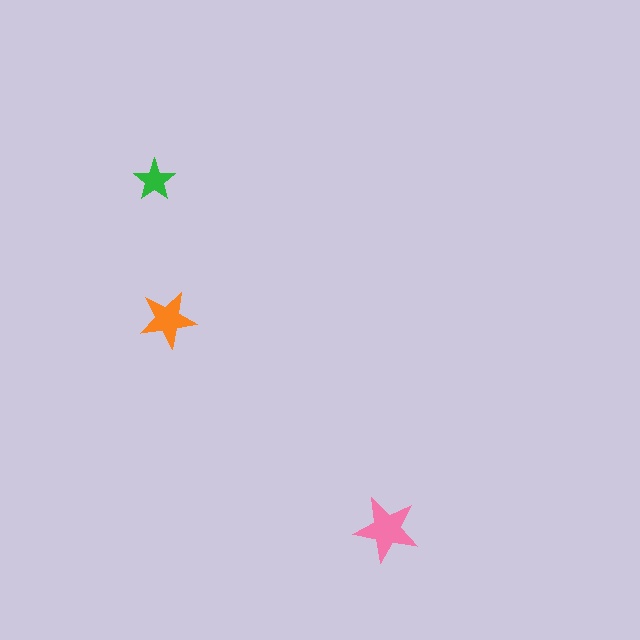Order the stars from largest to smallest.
the pink one, the orange one, the green one.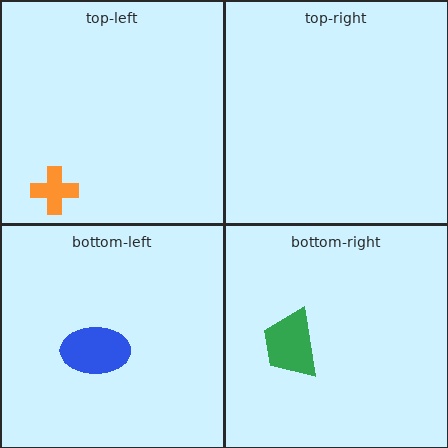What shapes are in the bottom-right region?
The green trapezoid.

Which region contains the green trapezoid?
The bottom-right region.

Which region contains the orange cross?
The top-left region.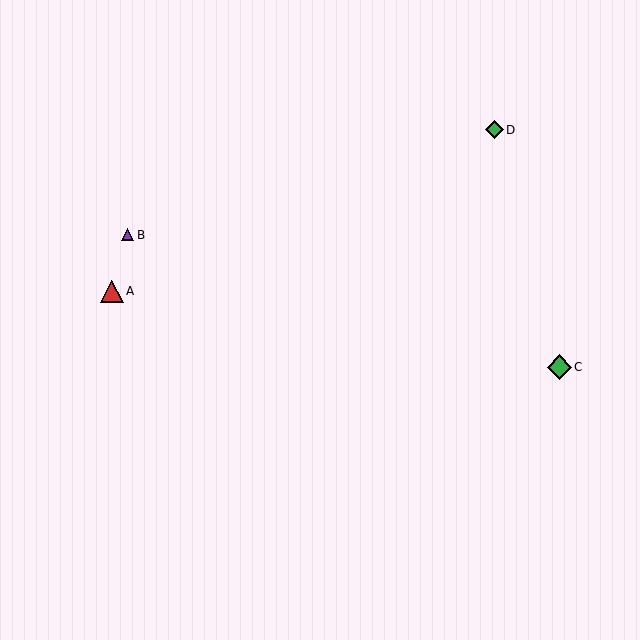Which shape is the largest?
The green diamond (labeled C) is the largest.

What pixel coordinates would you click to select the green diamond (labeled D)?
Click at (494, 130) to select the green diamond D.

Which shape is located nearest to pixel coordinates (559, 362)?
The green diamond (labeled C) at (559, 367) is nearest to that location.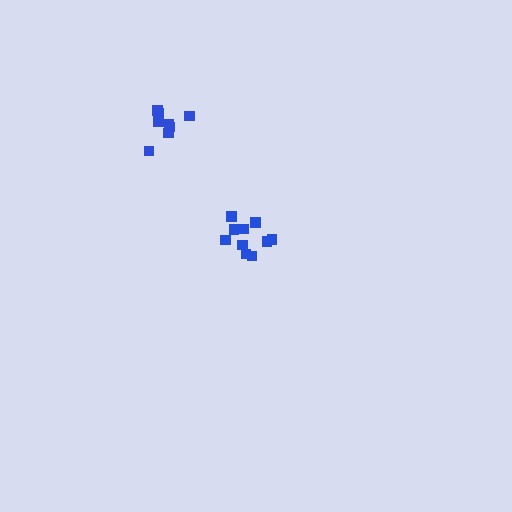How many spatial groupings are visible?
There are 2 spatial groupings.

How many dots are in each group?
Group 1: 10 dots, Group 2: 8 dots (18 total).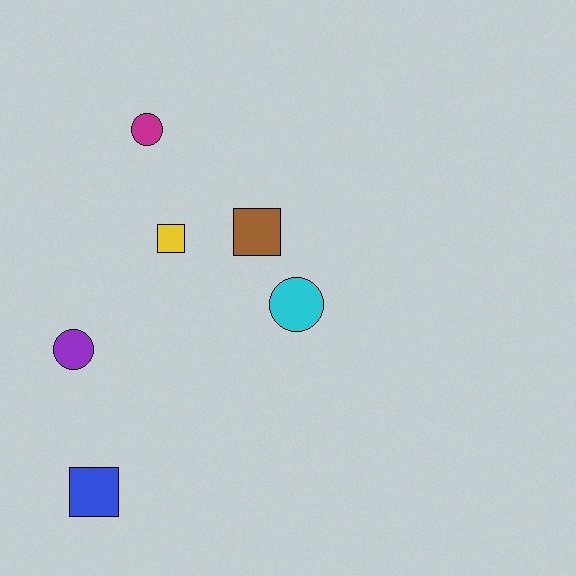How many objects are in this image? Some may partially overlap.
There are 6 objects.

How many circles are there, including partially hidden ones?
There are 3 circles.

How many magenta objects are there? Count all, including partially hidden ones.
There is 1 magenta object.